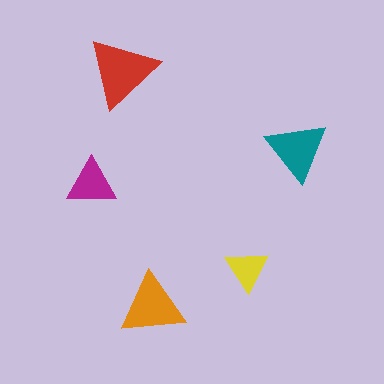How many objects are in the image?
There are 5 objects in the image.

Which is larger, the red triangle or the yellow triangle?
The red one.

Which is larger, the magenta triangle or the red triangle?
The red one.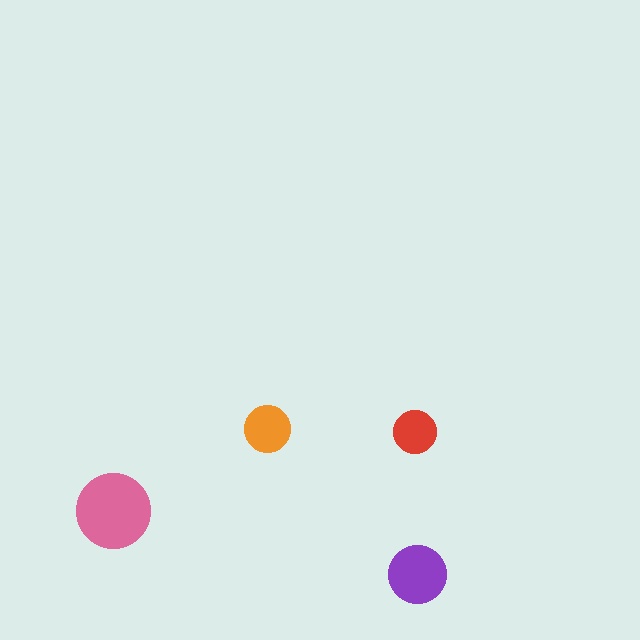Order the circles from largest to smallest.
the pink one, the purple one, the orange one, the red one.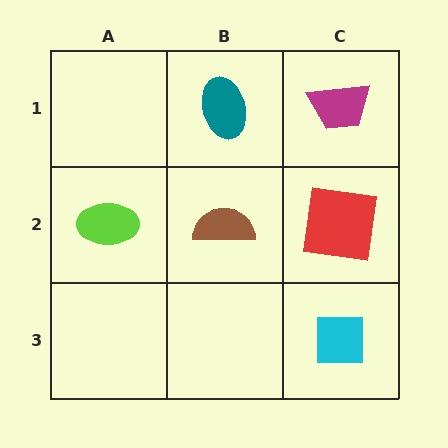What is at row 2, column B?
A brown semicircle.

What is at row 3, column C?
A cyan square.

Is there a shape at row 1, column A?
No, that cell is empty.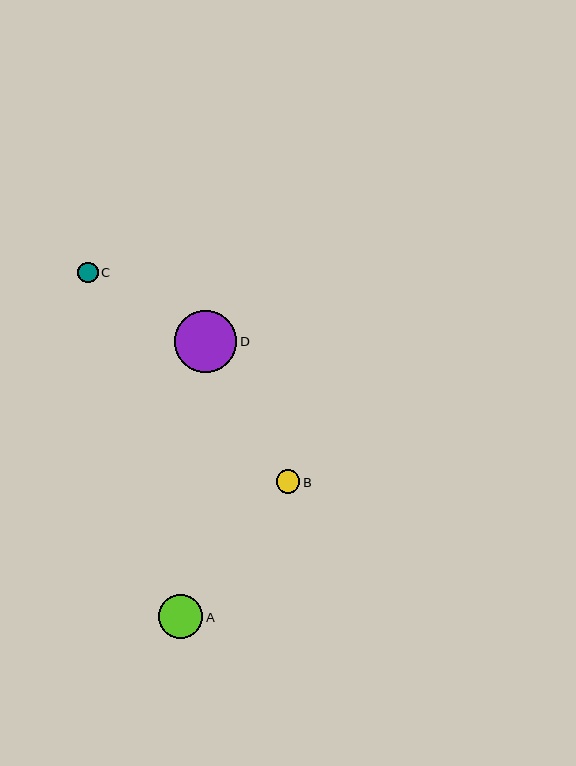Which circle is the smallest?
Circle C is the smallest with a size of approximately 20 pixels.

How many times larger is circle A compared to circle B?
Circle A is approximately 1.9 times the size of circle B.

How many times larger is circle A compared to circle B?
Circle A is approximately 1.9 times the size of circle B.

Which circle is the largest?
Circle D is the largest with a size of approximately 62 pixels.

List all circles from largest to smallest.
From largest to smallest: D, A, B, C.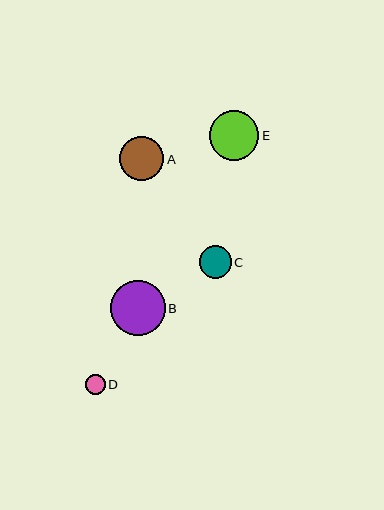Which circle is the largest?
Circle B is the largest with a size of approximately 55 pixels.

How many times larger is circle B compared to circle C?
Circle B is approximately 1.7 times the size of circle C.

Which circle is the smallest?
Circle D is the smallest with a size of approximately 20 pixels.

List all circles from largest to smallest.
From largest to smallest: B, E, A, C, D.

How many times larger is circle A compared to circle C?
Circle A is approximately 1.4 times the size of circle C.